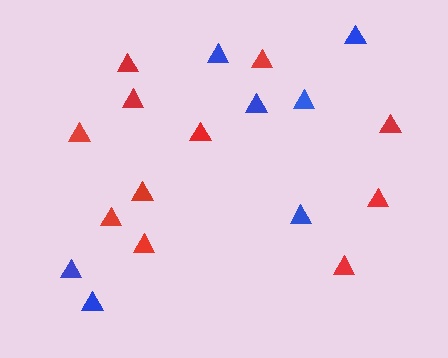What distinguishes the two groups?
There are 2 groups: one group of red triangles (11) and one group of blue triangles (7).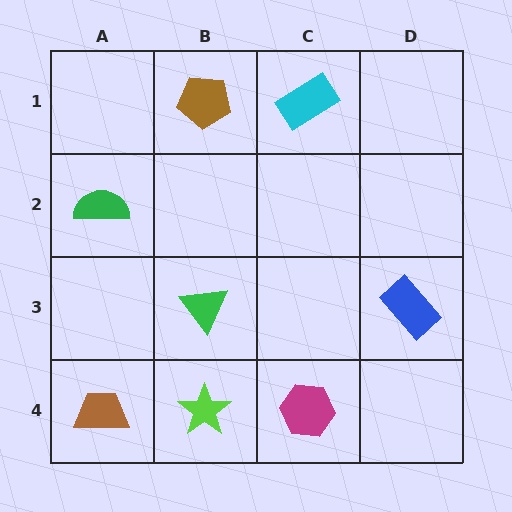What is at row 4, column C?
A magenta hexagon.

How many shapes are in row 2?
1 shape.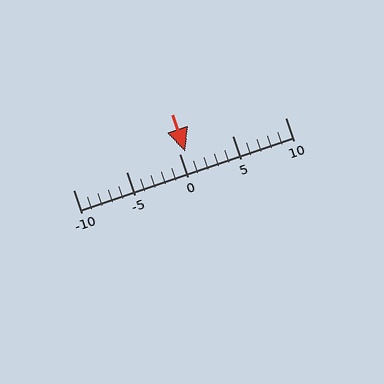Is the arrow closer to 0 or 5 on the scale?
The arrow is closer to 0.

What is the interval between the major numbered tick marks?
The major tick marks are spaced 5 units apart.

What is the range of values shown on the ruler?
The ruler shows values from -10 to 10.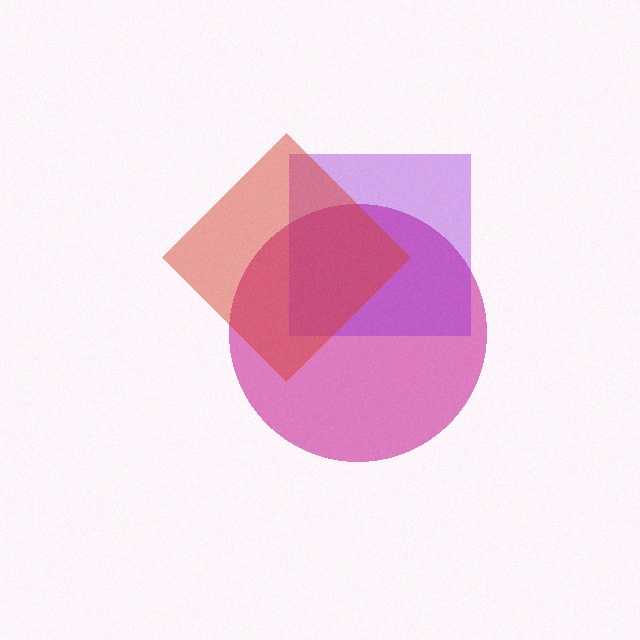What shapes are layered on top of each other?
The layered shapes are: a magenta circle, a purple square, a red diamond.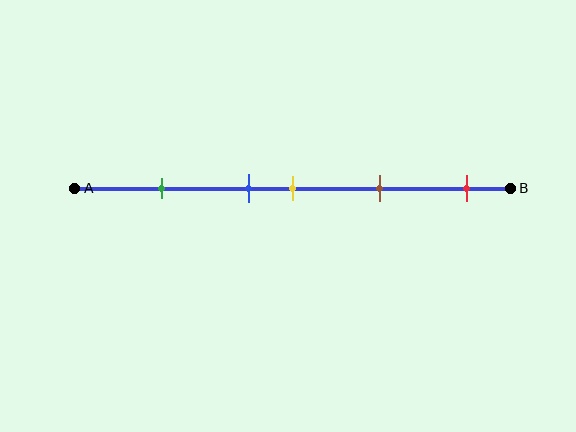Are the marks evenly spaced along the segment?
No, the marks are not evenly spaced.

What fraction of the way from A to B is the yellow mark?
The yellow mark is approximately 50% (0.5) of the way from A to B.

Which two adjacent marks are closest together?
The blue and yellow marks are the closest adjacent pair.